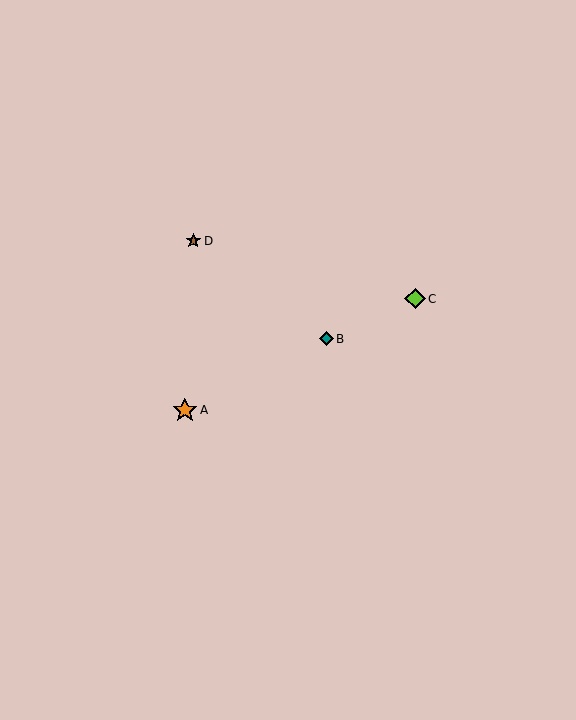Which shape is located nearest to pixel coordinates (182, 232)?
The brown star (labeled D) at (193, 241) is nearest to that location.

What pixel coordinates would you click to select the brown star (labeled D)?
Click at (193, 241) to select the brown star D.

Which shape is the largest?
The orange star (labeled A) is the largest.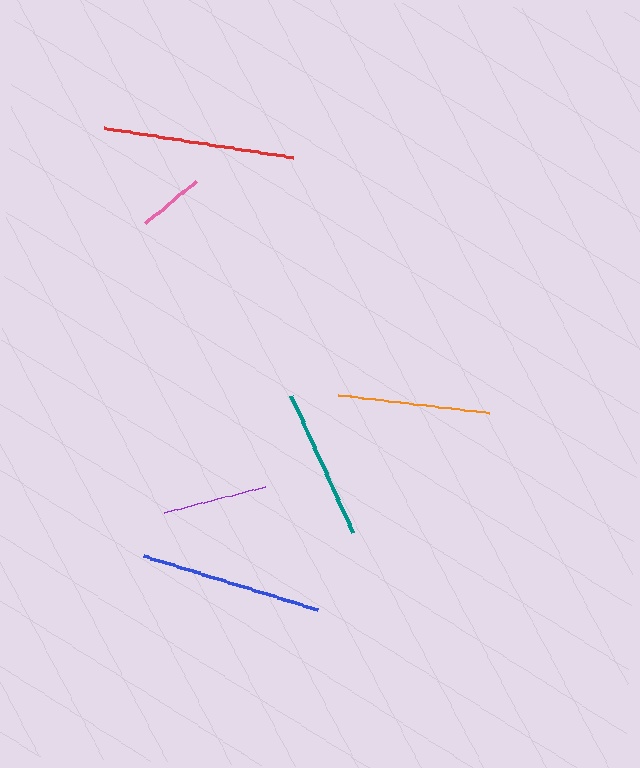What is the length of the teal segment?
The teal segment is approximately 150 pixels long.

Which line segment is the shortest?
The pink line is the shortest at approximately 66 pixels.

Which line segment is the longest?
The red line is the longest at approximately 191 pixels.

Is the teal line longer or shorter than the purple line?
The teal line is longer than the purple line.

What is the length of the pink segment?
The pink segment is approximately 66 pixels long.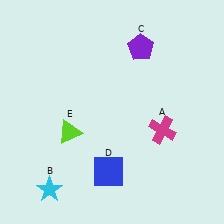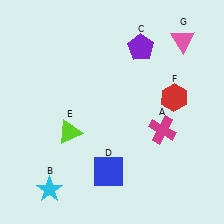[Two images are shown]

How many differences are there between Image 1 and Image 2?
There are 2 differences between the two images.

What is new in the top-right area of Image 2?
A red hexagon (F) was added in the top-right area of Image 2.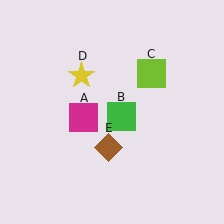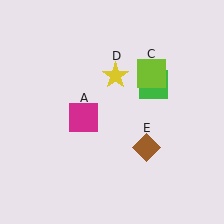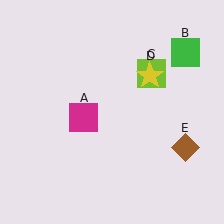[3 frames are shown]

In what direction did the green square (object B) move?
The green square (object B) moved up and to the right.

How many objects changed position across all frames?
3 objects changed position: green square (object B), yellow star (object D), brown diamond (object E).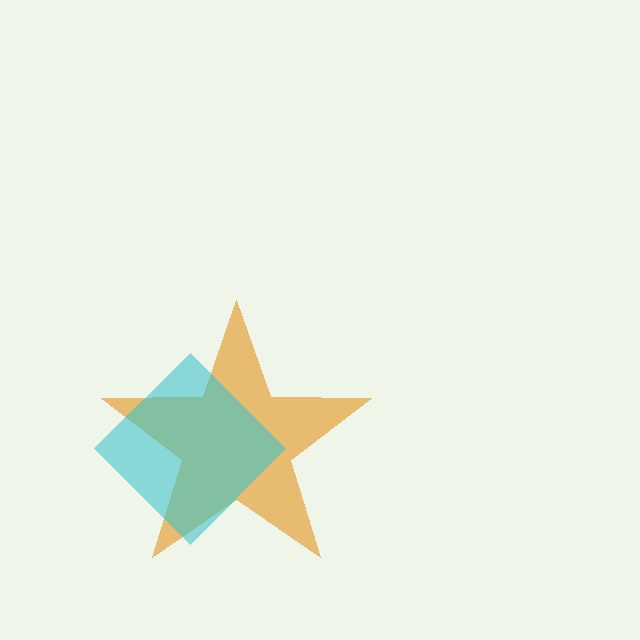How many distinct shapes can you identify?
There are 2 distinct shapes: an orange star, a cyan diamond.